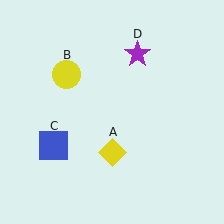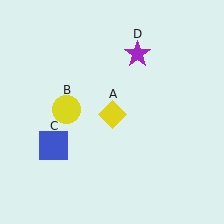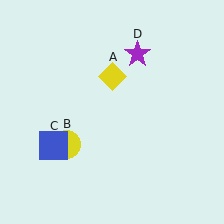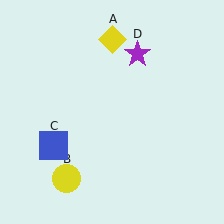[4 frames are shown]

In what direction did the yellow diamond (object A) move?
The yellow diamond (object A) moved up.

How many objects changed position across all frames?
2 objects changed position: yellow diamond (object A), yellow circle (object B).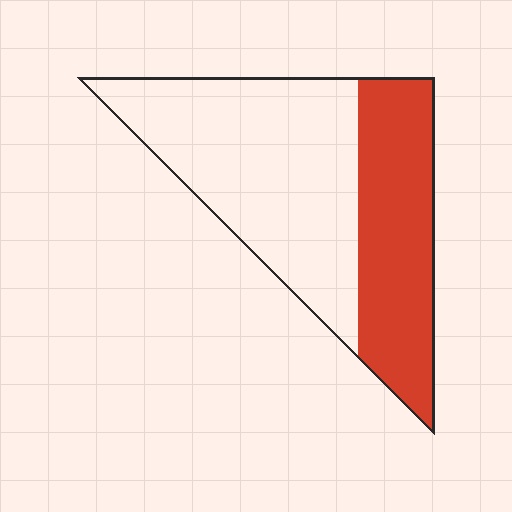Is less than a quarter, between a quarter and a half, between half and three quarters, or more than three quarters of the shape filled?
Between a quarter and a half.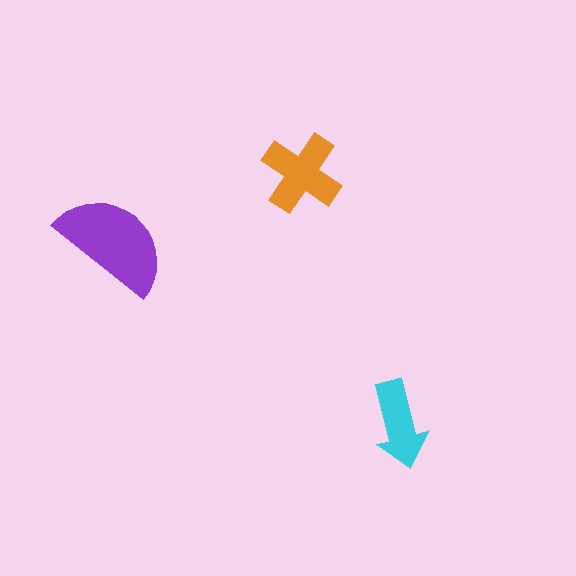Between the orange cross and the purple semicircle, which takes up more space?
The purple semicircle.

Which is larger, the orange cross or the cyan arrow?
The orange cross.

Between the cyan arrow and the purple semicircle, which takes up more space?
The purple semicircle.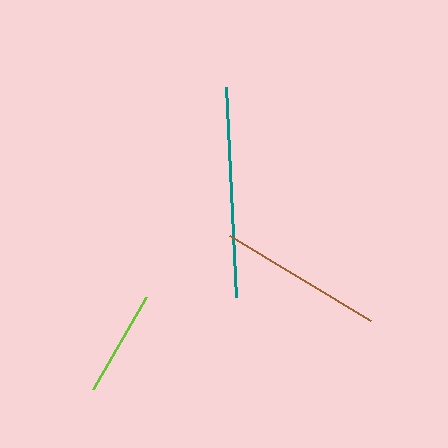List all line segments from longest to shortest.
From longest to shortest: teal, brown, lime.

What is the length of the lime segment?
The lime segment is approximately 106 pixels long.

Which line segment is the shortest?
The lime line is the shortest at approximately 106 pixels.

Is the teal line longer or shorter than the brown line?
The teal line is longer than the brown line.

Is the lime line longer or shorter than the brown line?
The brown line is longer than the lime line.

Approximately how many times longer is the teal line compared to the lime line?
The teal line is approximately 2.0 times the length of the lime line.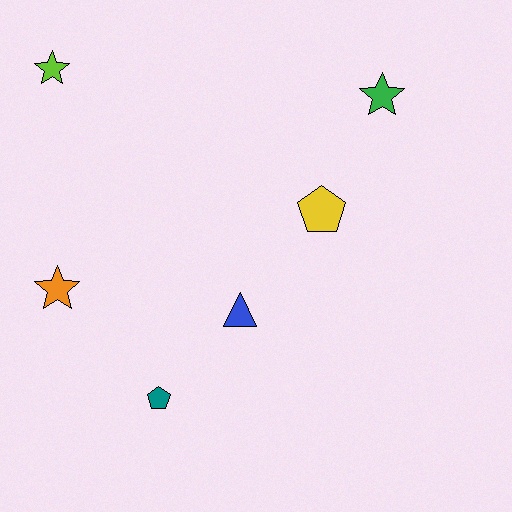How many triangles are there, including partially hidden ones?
There is 1 triangle.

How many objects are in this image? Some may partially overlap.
There are 6 objects.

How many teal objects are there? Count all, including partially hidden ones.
There is 1 teal object.